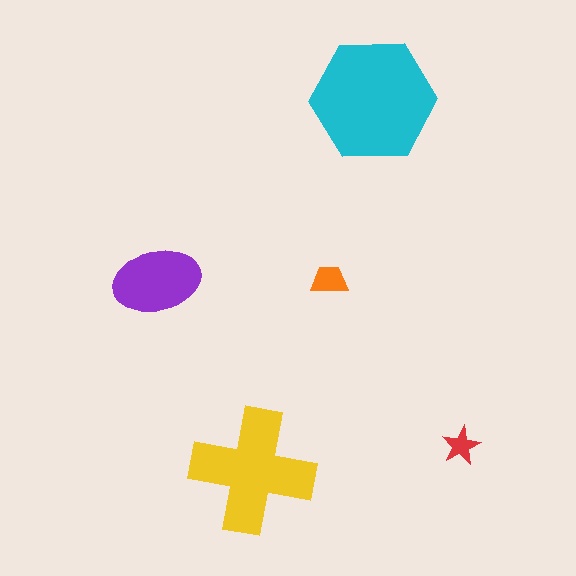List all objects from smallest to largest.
The red star, the orange trapezoid, the purple ellipse, the yellow cross, the cyan hexagon.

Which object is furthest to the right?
The red star is rightmost.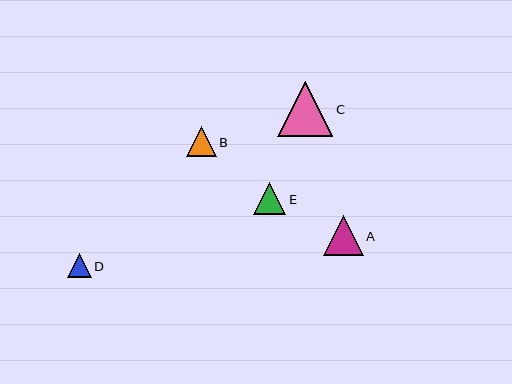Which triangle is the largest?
Triangle C is the largest with a size of approximately 55 pixels.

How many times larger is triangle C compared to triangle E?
Triangle C is approximately 1.7 times the size of triangle E.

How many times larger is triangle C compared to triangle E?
Triangle C is approximately 1.7 times the size of triangle E.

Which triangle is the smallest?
Triangle D is the smallest with a size of approximately 24 pixels.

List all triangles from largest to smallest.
From largest to smallest: C, A, E, B, D.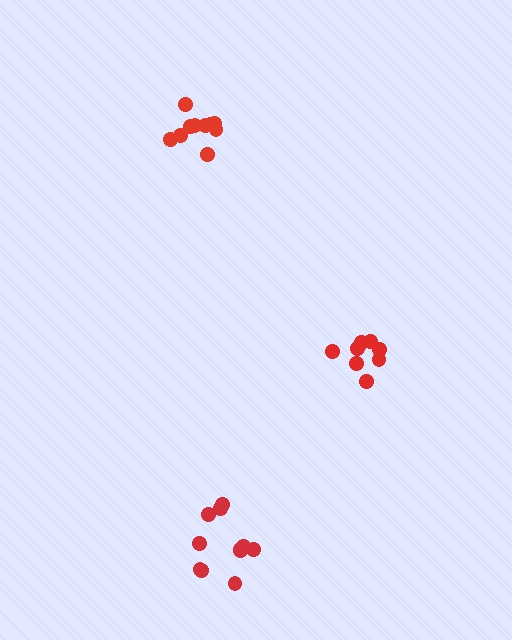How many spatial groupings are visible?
There are 3 spatial groupings.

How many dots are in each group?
Group 1: 10 dots, Group 2: 11 dots, Group 3: 8 dots (29 total).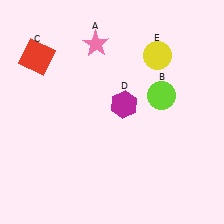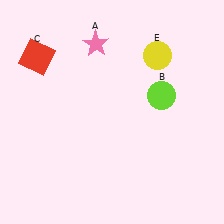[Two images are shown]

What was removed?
The magenta hexagon (D) was removed in Image 2.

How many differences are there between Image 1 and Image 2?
There is 1 difference between the two images.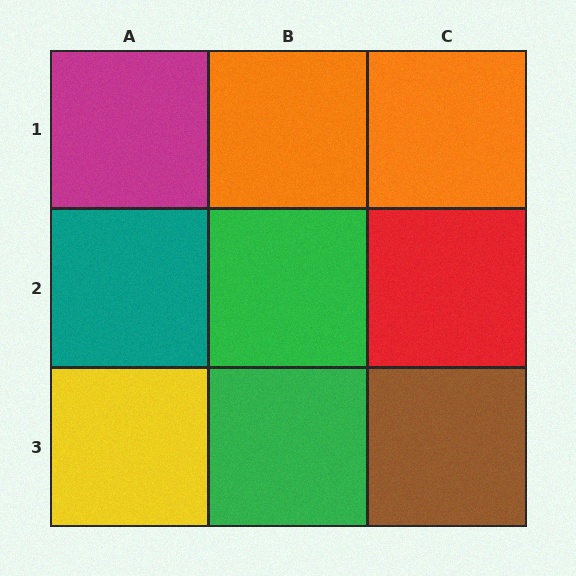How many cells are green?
2 cells are green.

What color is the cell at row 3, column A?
Yellow.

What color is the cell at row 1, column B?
Orange.